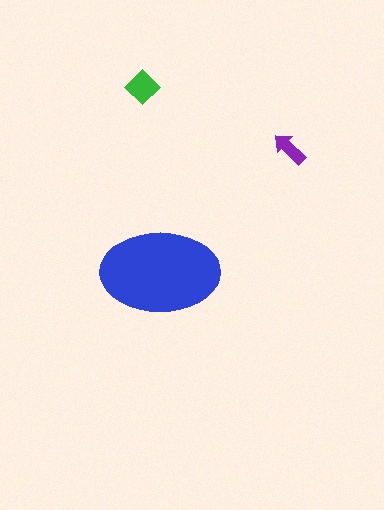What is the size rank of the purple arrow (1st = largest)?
3rd.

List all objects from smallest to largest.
The purple arrow, the green diamond, the blue ellipse.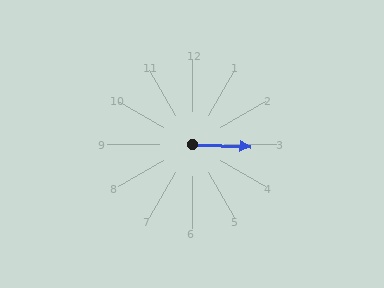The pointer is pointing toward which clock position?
Roughly 3 o'clock.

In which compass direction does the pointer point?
East.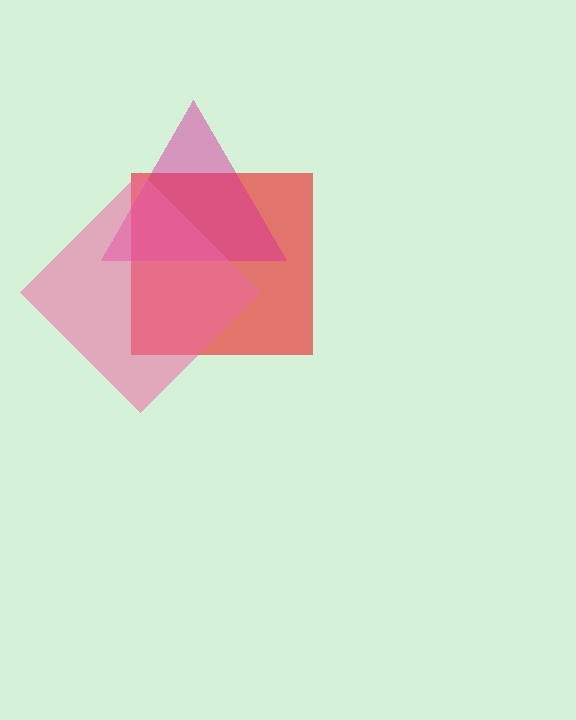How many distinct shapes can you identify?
There are 3 distinct shapes: a red square, a magenta triangle, a pink diamond.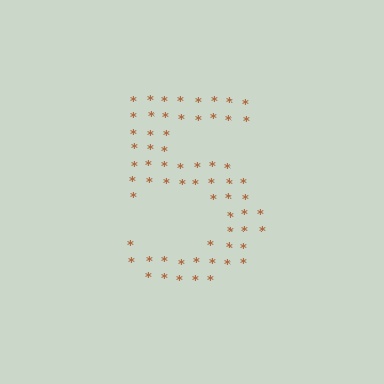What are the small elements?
The small elements are asterisks.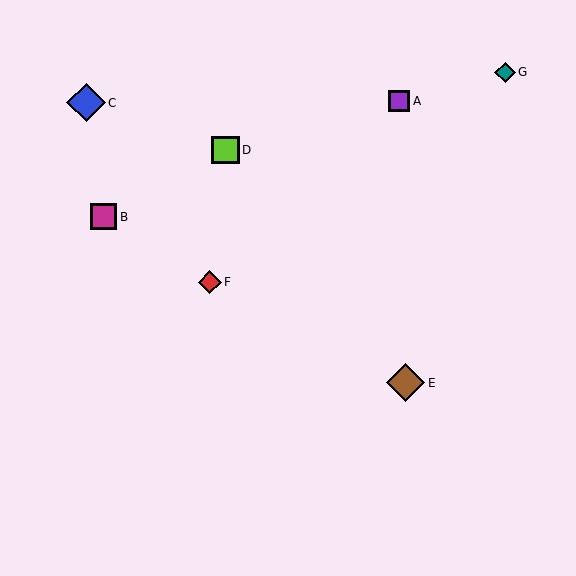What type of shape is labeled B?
Shape B is a magenta square.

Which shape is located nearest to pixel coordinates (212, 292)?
The red diamond (labeled F) at (210, 282) is nearest to that location.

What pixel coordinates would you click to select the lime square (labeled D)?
Click at (225, 150) to select the lime square D.